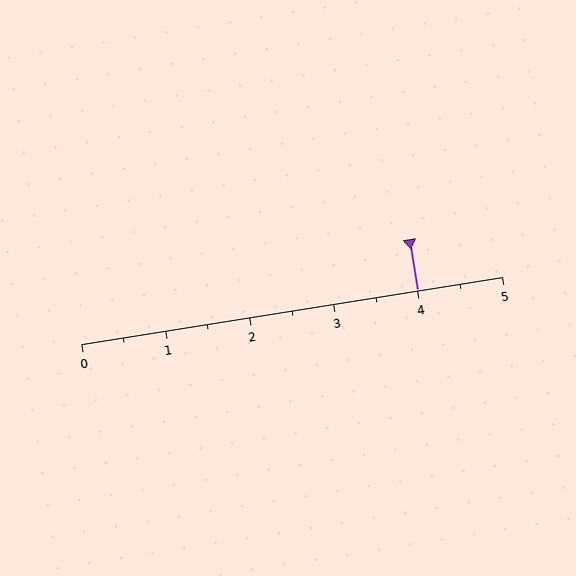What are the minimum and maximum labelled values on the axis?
The axis runs from 0 to 5.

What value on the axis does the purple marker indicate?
The marker indicates approximately 4.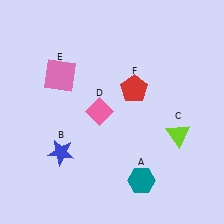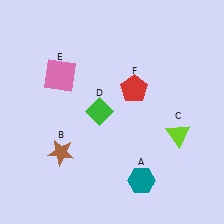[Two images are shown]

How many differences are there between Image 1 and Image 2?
There are 2 differences between the two images.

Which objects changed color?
B changed from blue to brown. D changed from pink to green.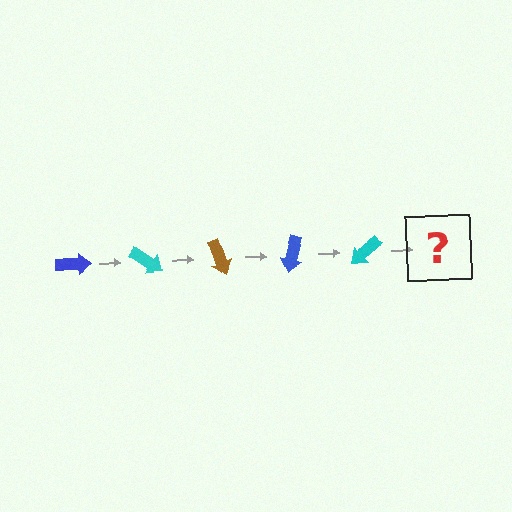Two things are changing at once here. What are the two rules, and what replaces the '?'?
The two rules are that it rotates 35 degrees each step and the color cycles through blue, cyan, and brown. The '?' should be a brown arrow, rotated 175 degrees from the start.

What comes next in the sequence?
The next element should be a brown arrow, rotated 175 degrees from the start.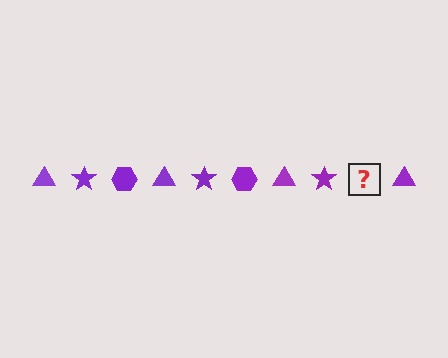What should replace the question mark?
The question mark should be replaced with a purple hexagon.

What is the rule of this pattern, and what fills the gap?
The rule is that the pattern cycles through triangle, star, hexagon shapes in purple. The gap should be filled with a purple hexagon.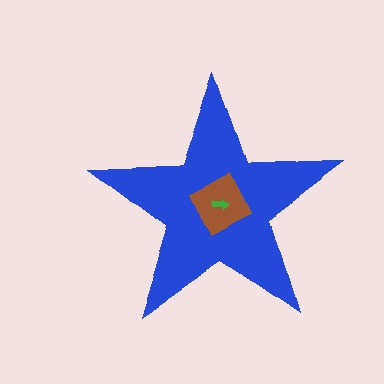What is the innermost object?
The green arrow.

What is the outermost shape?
The blue star.